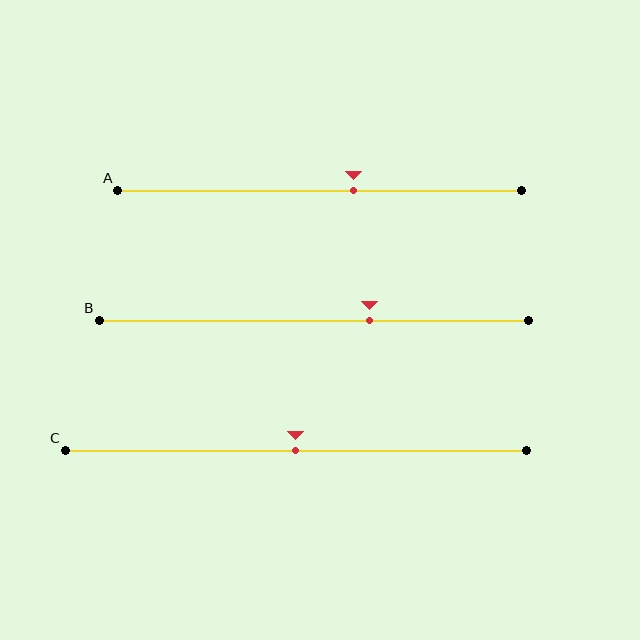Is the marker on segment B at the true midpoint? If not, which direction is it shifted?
No, the marker on segment B is shifted to the right by about 13% of the segment length.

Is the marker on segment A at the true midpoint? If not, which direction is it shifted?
No, the marker on segment A is shifted to the right by about 8% of the segment length.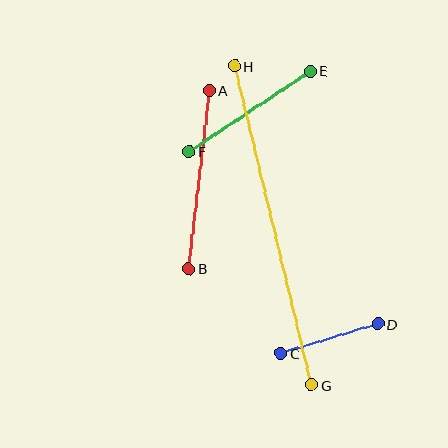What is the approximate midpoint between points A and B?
The midpoint is at approximately (199, 180) pixels.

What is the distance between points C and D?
The distance is approximately 101 pixels.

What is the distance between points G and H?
The distance is approximately 328 pixels.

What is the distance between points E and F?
The distance is approximately 145 pixels.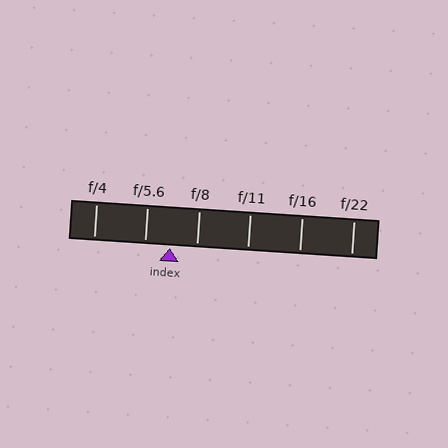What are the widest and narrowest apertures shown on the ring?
The widest aperture shown is f/4 and the narrowest is f/22.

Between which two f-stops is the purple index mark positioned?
The index mark is between f/5.6 and f/8.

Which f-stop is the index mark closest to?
The index mark is closest to f/5.6.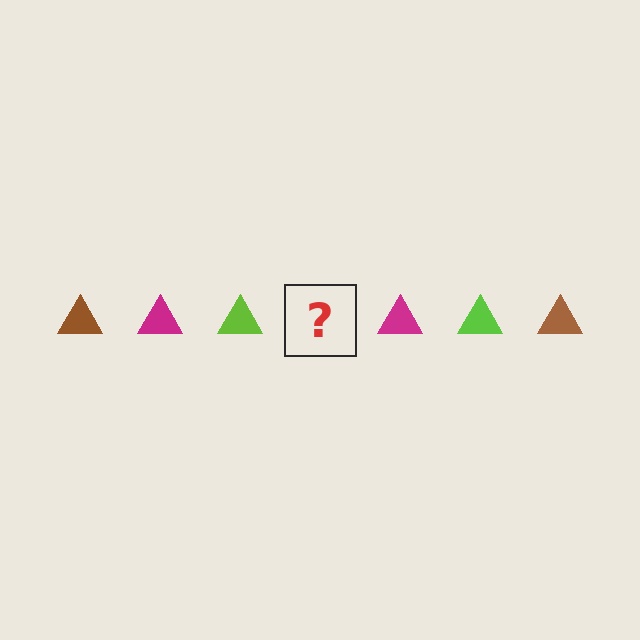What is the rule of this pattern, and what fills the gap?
The rule is that the pattern cycles through brown, magenta, lime triangles. The gap should be filled with a brown triangle.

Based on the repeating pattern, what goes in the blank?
The blank should be a brown triangle.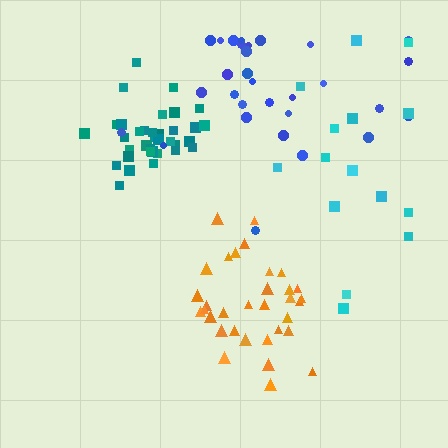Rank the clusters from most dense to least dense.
teal, orange, blue, cyan.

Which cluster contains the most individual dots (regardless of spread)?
Teal (35).